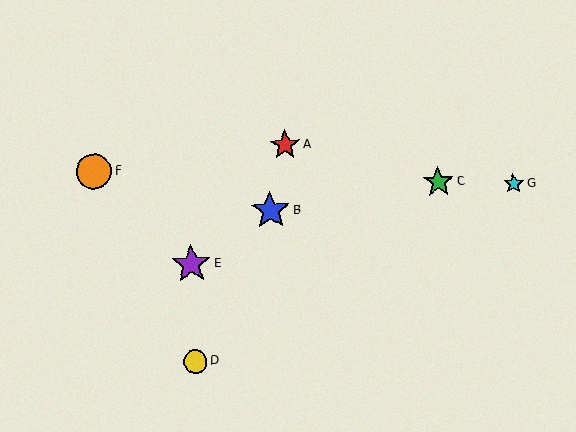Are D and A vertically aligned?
No, D is at x≈196 and A is at x≈285.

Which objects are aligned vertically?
Objects D, E are aligned vertically.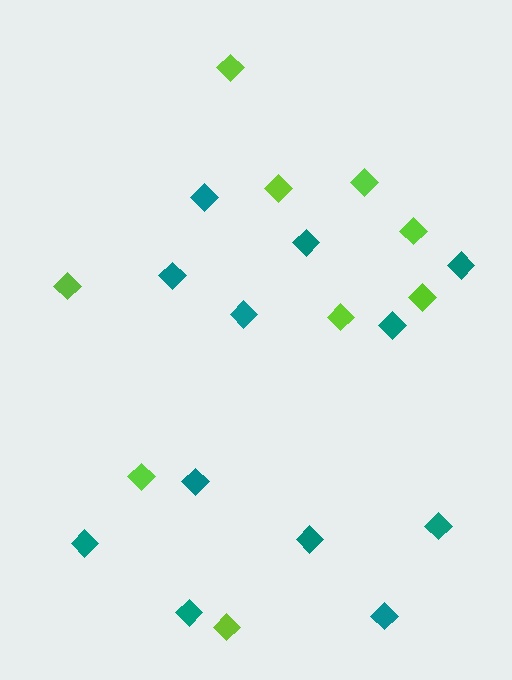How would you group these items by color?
There are 2 groups: one group of lime diamonds (9) and one group of teal diamonds (12).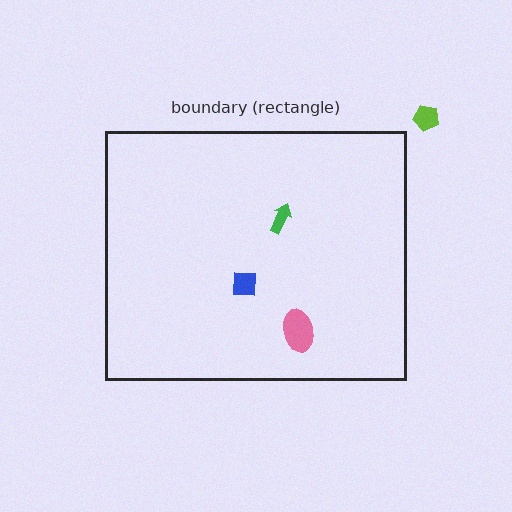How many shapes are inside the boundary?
3 inside, 1 outside.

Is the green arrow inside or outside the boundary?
Inside.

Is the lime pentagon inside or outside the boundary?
Outside.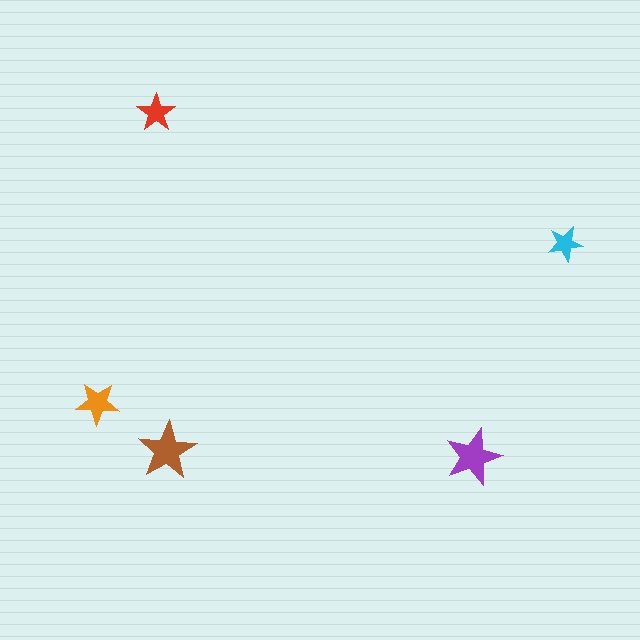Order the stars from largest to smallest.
the brown one, the purple one, the orange one, the red one, the cyan one.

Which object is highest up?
The red star is topmost.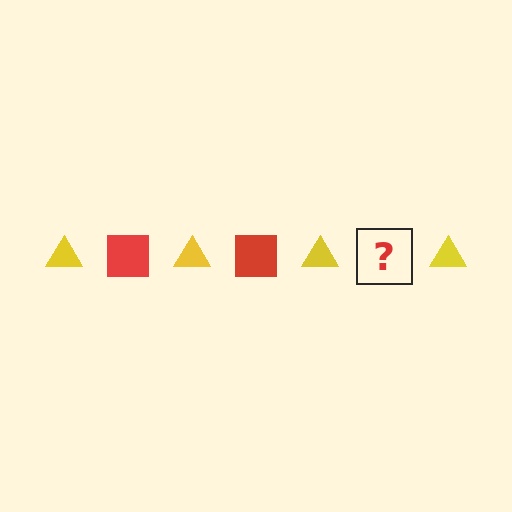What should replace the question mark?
The question mark should be replaced with a red square.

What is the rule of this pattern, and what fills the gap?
The rule is that the pattern alternates between yellow triangle and red square. The gap should be filled with a red square.